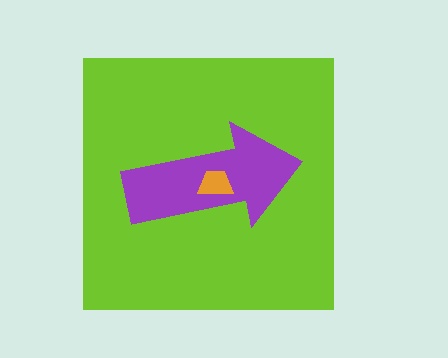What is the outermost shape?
The lime square.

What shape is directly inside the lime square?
The purple arrow.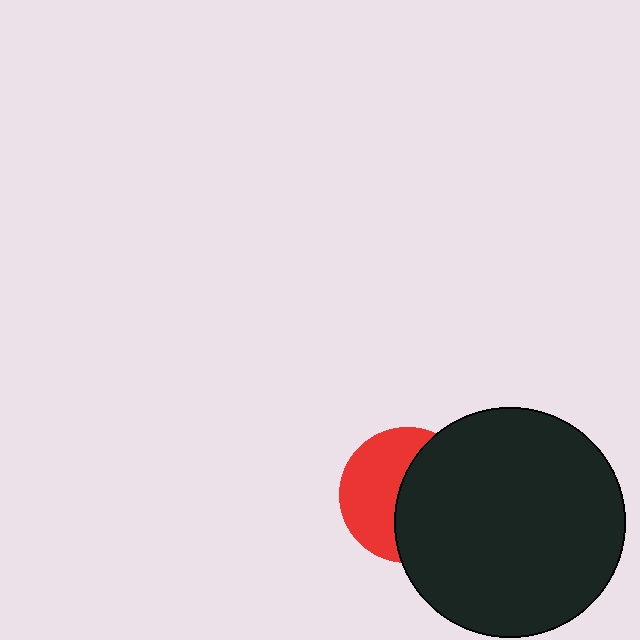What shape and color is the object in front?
The object in front is a black circle.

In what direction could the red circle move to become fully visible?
The red circle could move left. That would shift it out from behind the black circle entirely.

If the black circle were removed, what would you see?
You would see the complete red circle.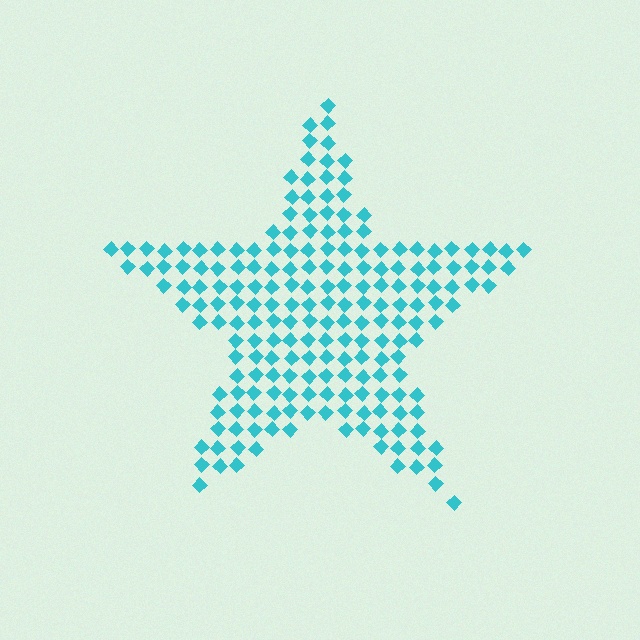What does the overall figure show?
The overall figure shows a star.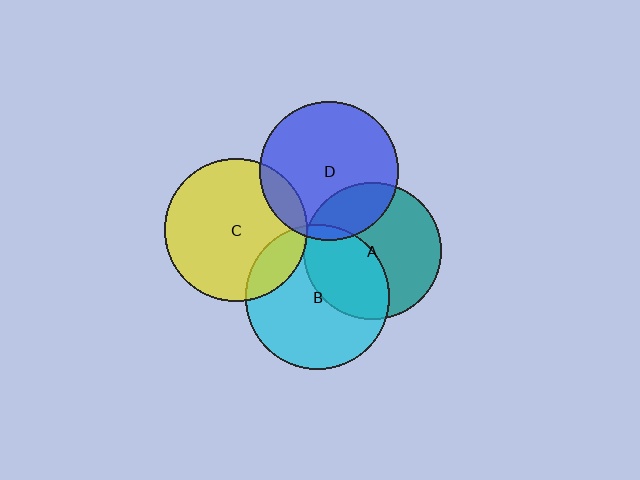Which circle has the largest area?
Circle B (cyan).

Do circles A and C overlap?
Yes.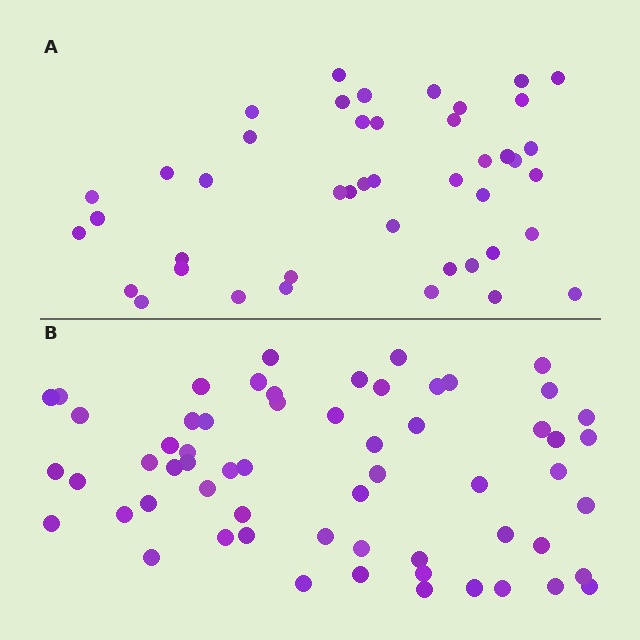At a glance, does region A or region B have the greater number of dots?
Region B (the bottom region) has more dots.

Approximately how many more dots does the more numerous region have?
Region B has approximately 15 more dots than region A.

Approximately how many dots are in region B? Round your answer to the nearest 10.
About 60 dots.